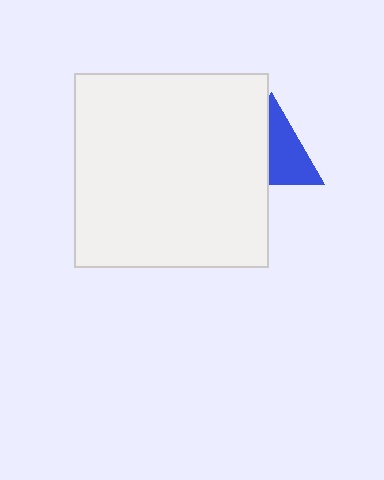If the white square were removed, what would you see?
You would see the complete blue triangle.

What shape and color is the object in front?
The object in front is a white square.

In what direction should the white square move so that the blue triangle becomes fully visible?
The white square should move left. That is the shortest direction to clear the overlap and leave the blue triangle fully visible.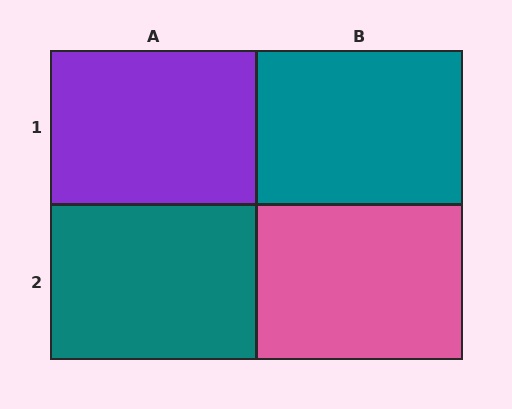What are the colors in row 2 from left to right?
Teal, pink.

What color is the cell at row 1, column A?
Purple.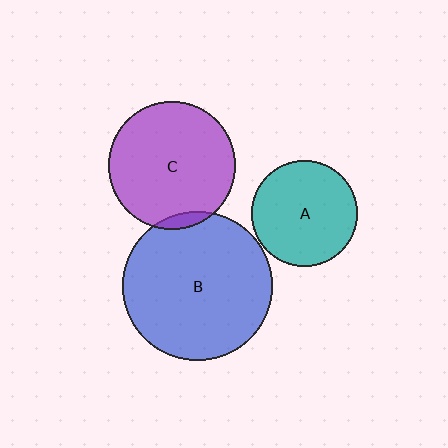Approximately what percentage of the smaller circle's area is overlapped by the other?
Approximately 5%.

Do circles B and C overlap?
Yes.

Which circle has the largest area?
Circle B (blue).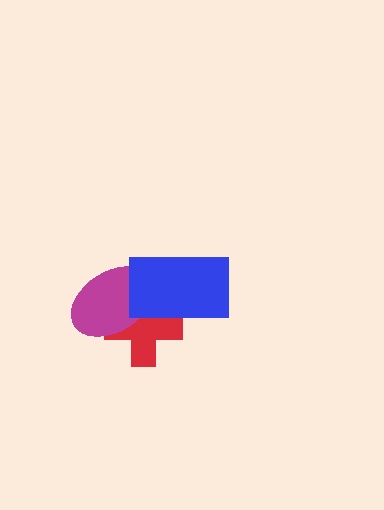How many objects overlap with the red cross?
2 objects overlap with the red cross.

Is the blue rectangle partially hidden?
No, no other shape covers it.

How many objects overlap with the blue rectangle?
2 objects overlap with the blue rectangle.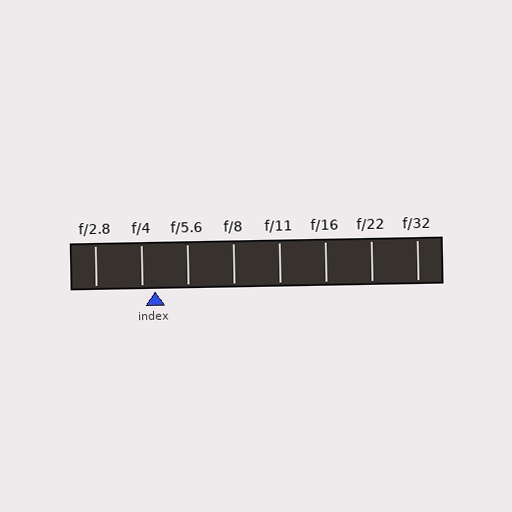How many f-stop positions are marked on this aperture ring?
There are 8 f-stop positions marked.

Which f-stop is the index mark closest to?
The index mark is closest to f/4.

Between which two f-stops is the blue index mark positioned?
The index mark is between f/4 and f/5.6.